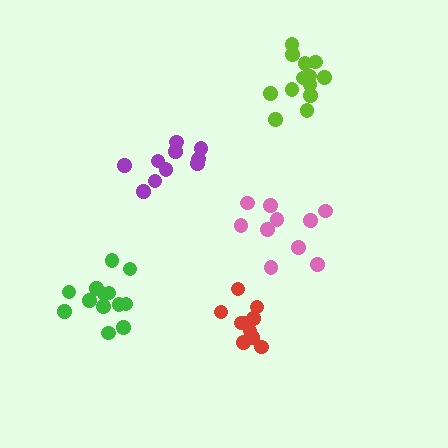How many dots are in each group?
Group 1: 10 dots, Group 2: 13 dots, Group 3: 10 dots, Group 4: 10 dots, Group 5: 13 dots (56 total).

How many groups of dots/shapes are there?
There are 5 groups.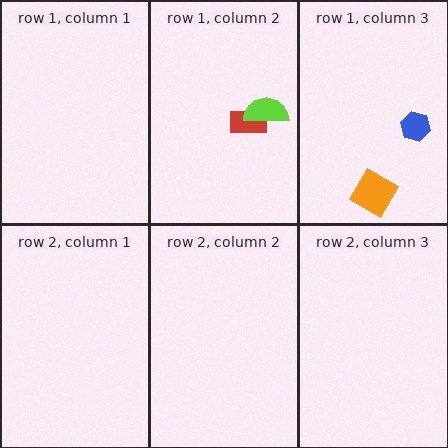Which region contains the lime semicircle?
The row 1, column 2 region.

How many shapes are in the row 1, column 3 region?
2.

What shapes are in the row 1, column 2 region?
The red rectangle, the lime semicircle.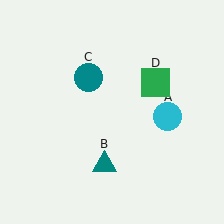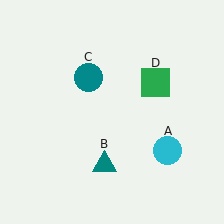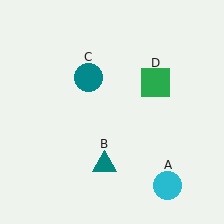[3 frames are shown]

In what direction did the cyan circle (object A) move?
The cyan circle (object A) moved down.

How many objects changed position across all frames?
1 object changed position: cyan circle (object A).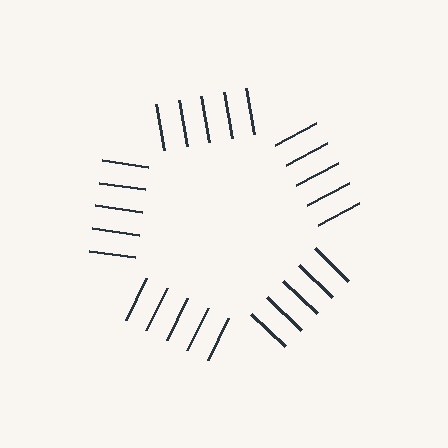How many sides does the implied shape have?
5 sides — the line-ends trace a pentagon.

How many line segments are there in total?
25 — 5 along each of the 5 edges.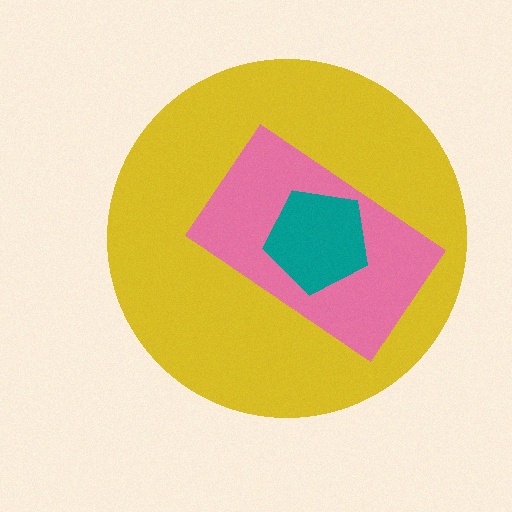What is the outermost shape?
The yellow circle.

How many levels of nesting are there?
3.